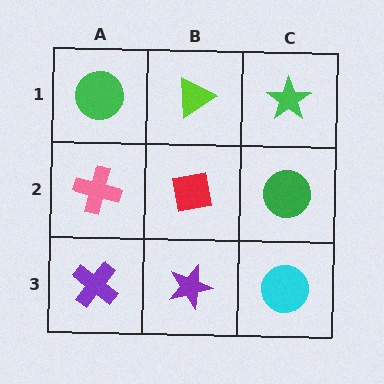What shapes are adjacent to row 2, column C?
A green star (row 1, column C), a cyan circle (row 3, column C), a red square (row 2, column B).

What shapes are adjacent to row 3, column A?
A pink cross (row 2, column A), a purple star (row 3, column B).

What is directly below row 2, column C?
A cyan circle.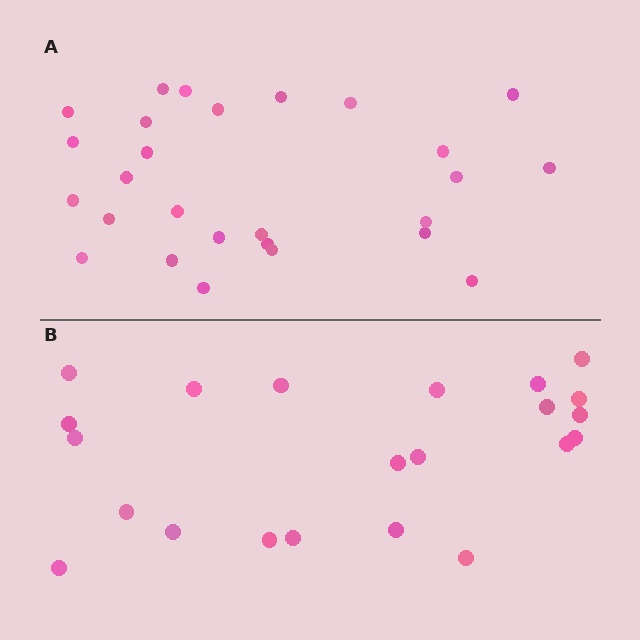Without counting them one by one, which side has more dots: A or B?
Region A (the top region) has more dots.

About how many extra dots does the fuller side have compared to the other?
Region A has about 5 more dots than region B.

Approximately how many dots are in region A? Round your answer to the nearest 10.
About 30 dots. (The exact count is 27, which rounds to 30.)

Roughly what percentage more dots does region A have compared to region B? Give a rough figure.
About 25% more.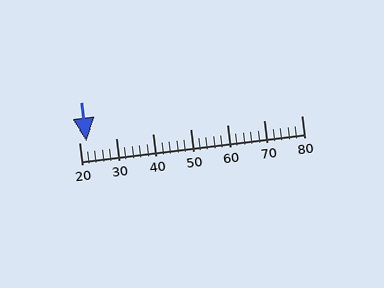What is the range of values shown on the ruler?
The ruler shows values from 20 to 80.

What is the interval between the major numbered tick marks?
The major tick marks are spaced 10 units apart.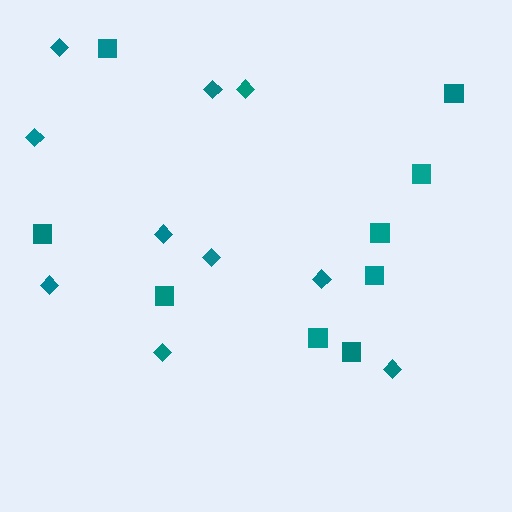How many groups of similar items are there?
There are 2 groups: one group of squares (9) and one group of diamonds (10).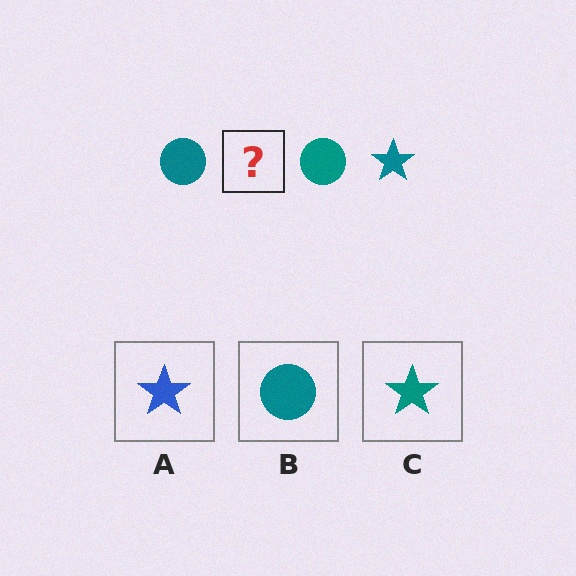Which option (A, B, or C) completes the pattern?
C.